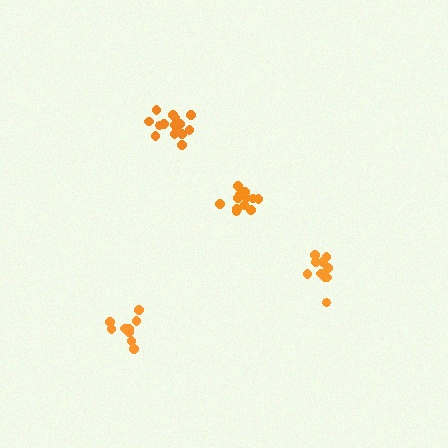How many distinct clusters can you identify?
There are 4 distinct clusters.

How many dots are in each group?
Group 1: 9 dots, Group 2: 13 dots, Group 3: 15 dots, Group 4: 10 dots (47 total).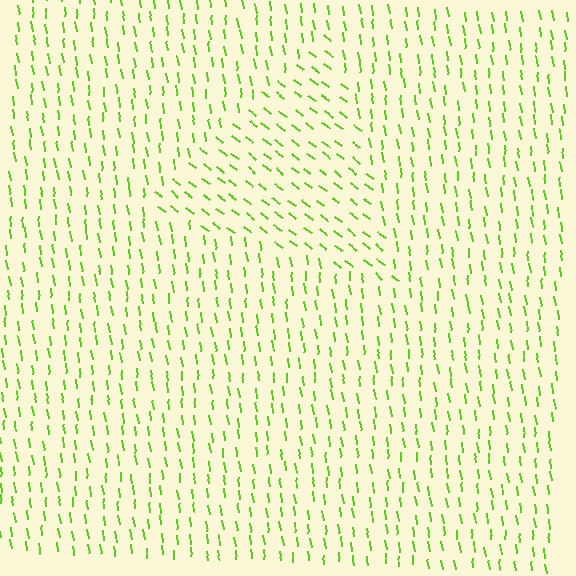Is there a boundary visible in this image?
Yes, there is a texture boundary formed by a change in line orientation.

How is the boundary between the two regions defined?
The boundary is defined purely by a change in line orientation (approximately 45 degrees difference). All lines are the same color and thickness.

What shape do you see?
I see a triangle.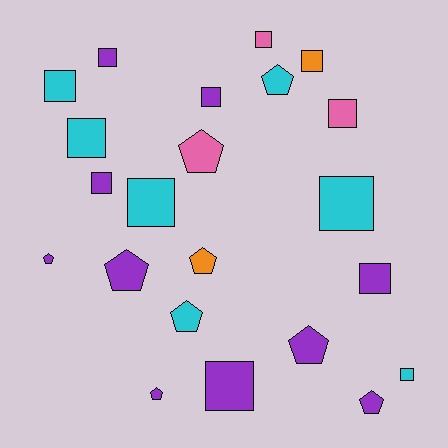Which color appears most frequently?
Purple, with 10 objects.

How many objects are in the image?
There are 22 objects.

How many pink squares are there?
There are 2 pink squares.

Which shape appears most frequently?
Square, with 13 objects.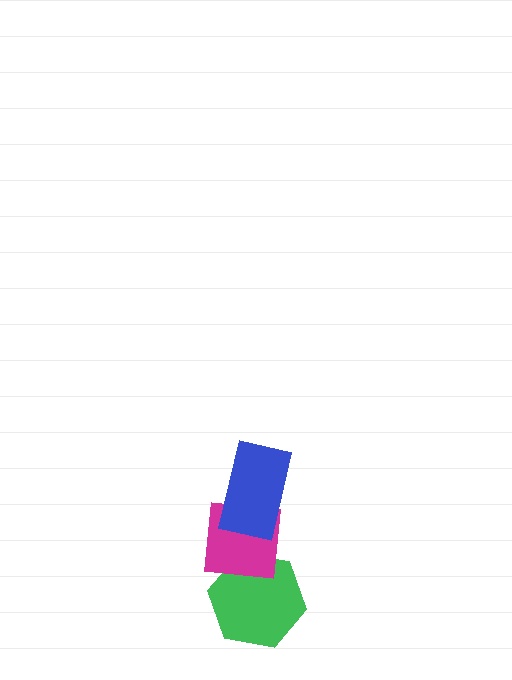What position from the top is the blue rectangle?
The blue rectangle is 1st from the top.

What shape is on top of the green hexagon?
The magenta square is on top of the green hexagon.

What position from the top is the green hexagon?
The green hexagon is 3rd from the top.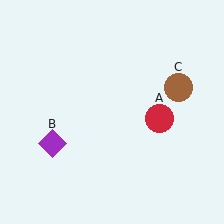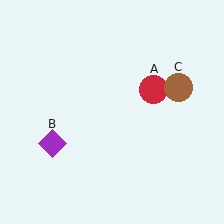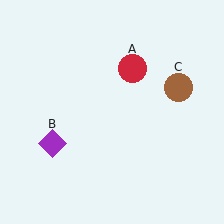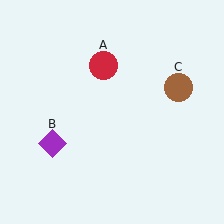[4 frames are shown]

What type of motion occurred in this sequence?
The red circle (object A) rotated counterclockwise around the center of the scene.